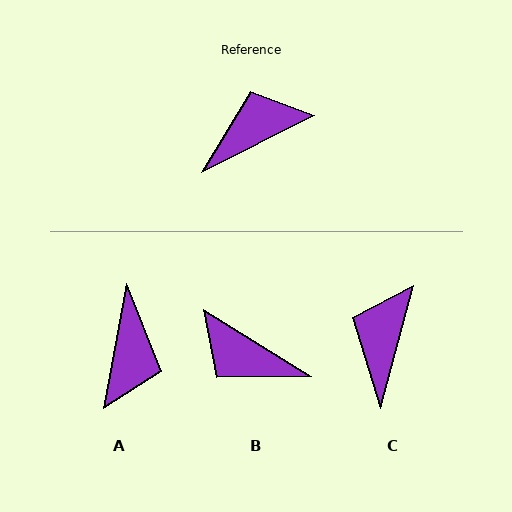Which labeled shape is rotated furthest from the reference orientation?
A, about 127 degrees away.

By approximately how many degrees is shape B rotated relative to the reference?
Approximately 121 degrees counter-clockwise.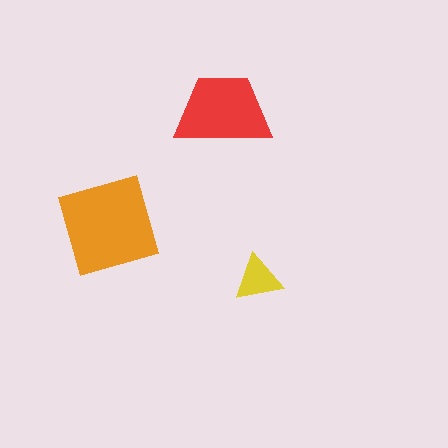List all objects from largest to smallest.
The orange square, the red trapezoid, the yellow triangle.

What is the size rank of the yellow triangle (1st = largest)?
3rd.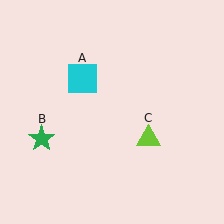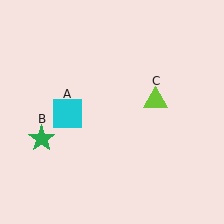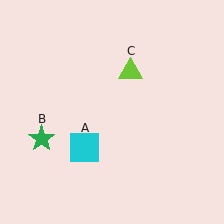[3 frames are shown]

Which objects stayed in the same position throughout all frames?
Green star (object B) remained stationary.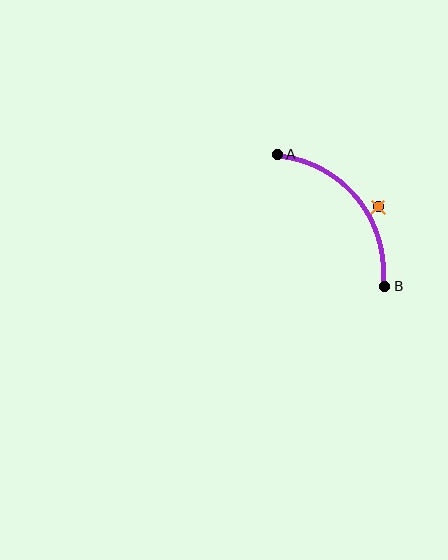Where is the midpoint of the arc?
The arc midpoint is the point on the curve farthest from the straight line joining A and B. It sits above and to the right of that line.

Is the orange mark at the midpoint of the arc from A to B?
No — the orange mark does not lie on the arc at all. It sits slightly outside the curve.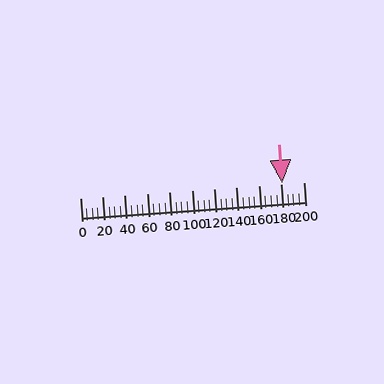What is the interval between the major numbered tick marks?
The major tick marks are spaced 20 units apart.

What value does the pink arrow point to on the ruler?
The pink arrow points to approximately 180.